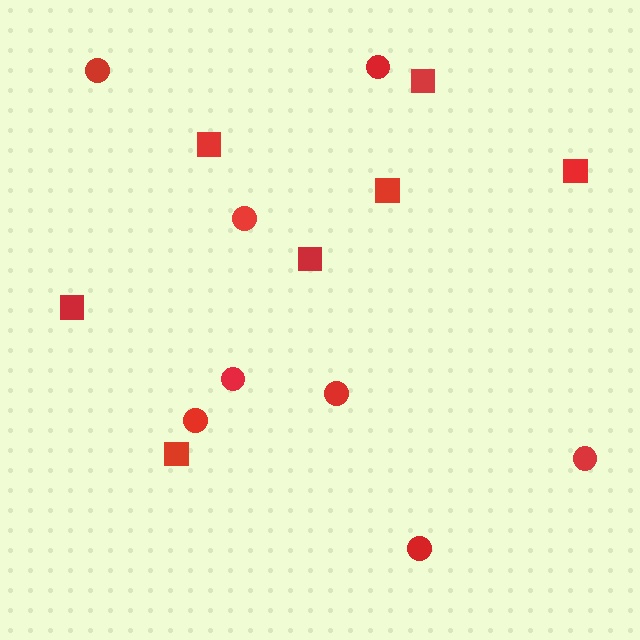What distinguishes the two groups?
There are 2 groups: one group of circles (8) and one group of squares (7).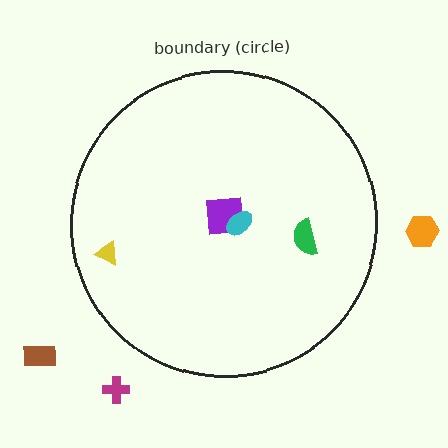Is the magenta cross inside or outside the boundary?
Outside.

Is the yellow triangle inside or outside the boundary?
Inside.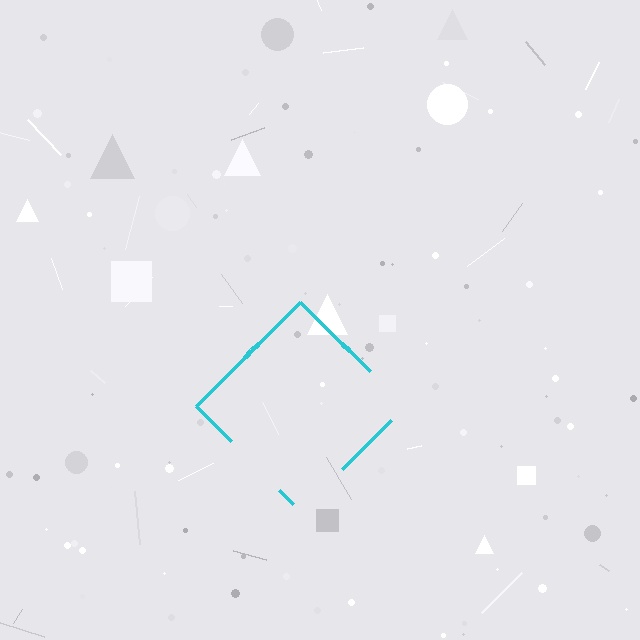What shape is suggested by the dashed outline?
The dashed outline suggests a diamond.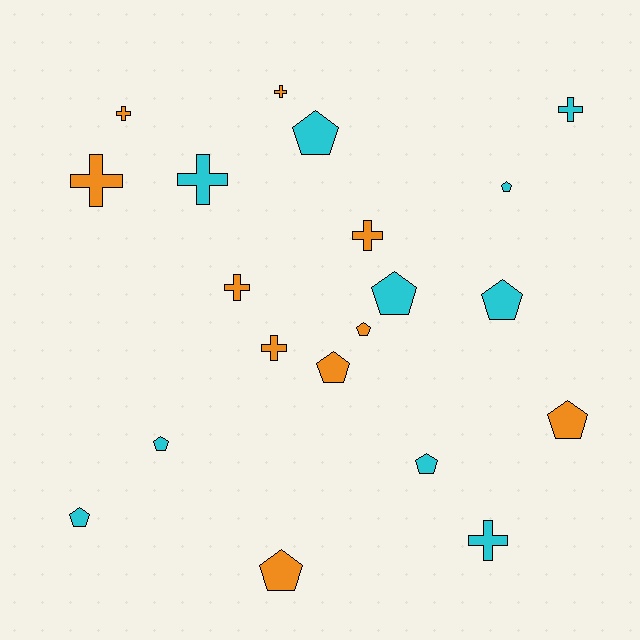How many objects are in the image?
There are 20 objects.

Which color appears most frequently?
Cyan, with 10 objects.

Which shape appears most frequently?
Pentagon, with 11 objects.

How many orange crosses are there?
There are 6 orange crosses.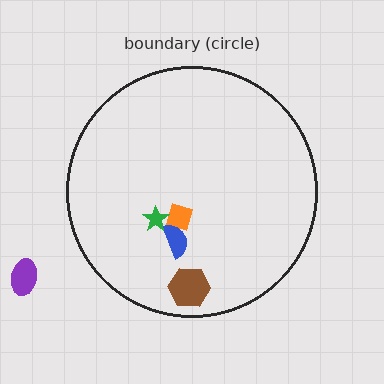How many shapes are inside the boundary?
4 inside, 1 outside.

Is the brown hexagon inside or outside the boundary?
Inside.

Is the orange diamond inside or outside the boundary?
Inside.